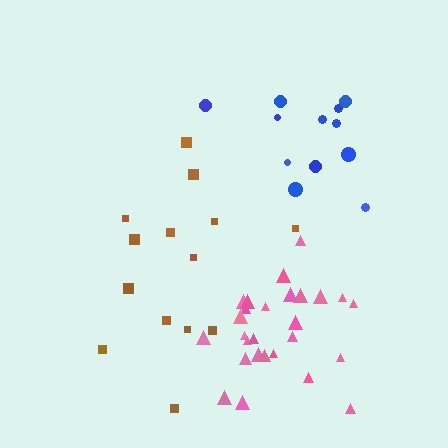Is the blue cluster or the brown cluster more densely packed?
Brown.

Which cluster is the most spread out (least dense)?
Blue.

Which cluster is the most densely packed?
Pink.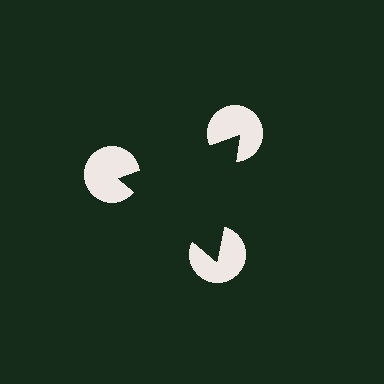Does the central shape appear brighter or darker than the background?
It typically appears slightly darker than the background, even though no actual brightness change is drawn.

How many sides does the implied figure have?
3 sides.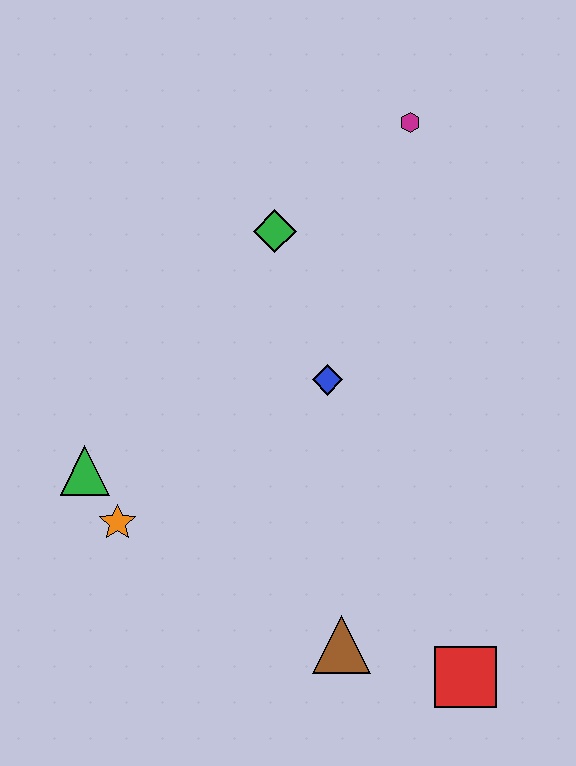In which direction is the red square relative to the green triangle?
The red square is to the right of the green triangle.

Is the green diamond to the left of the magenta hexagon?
Yes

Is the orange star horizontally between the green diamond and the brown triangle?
No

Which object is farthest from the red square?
The magenta hexagon is farthest from the red square.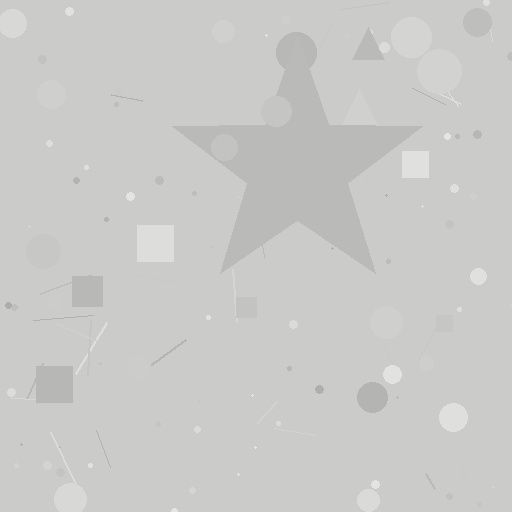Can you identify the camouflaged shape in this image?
The camouflaged shape is a star.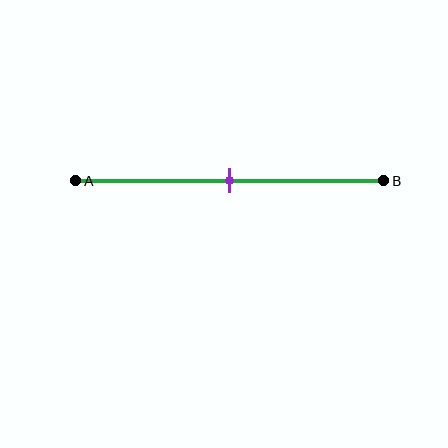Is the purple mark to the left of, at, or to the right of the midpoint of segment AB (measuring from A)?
The purple mark is approximately at the midpoint of segment AB.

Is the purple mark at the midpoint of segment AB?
Yes, the mark is approximately at the midpoint.